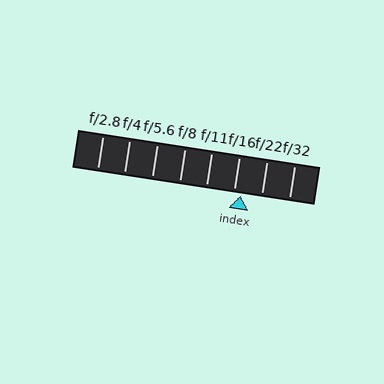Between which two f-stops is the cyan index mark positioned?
The index mark is between f/16 and f/22.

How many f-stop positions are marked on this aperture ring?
There are 8 f-stop positions marked.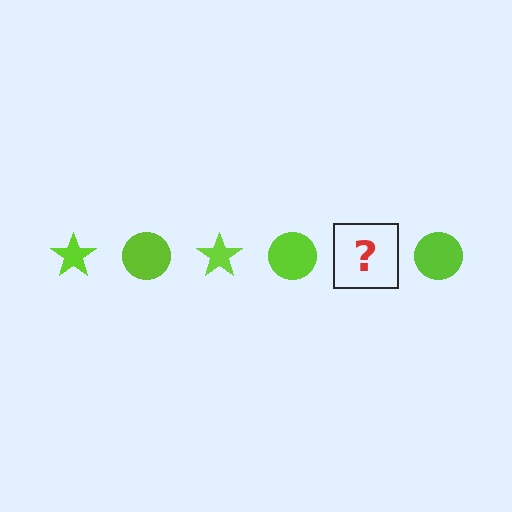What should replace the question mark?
The question mark should be replaced with a lime star.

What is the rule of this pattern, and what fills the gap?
The rule is that the pattern cycles through star, circle shapes in lime. The gap should be filled with a lime star.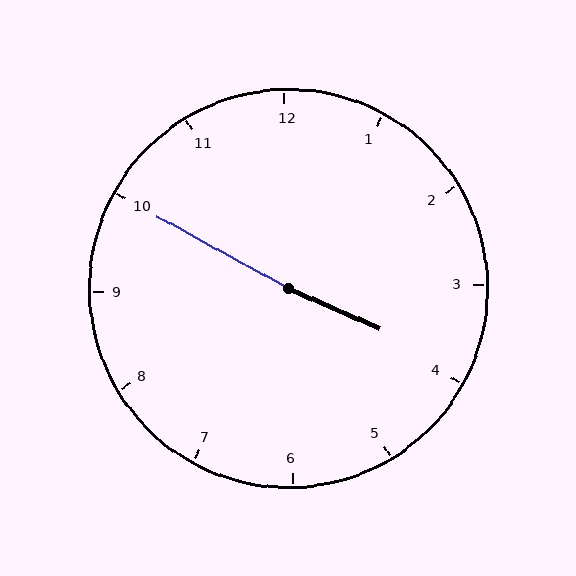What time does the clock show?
3:50.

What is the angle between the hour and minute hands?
Approximately 175 degrees.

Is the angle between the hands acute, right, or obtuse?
It is obtuse.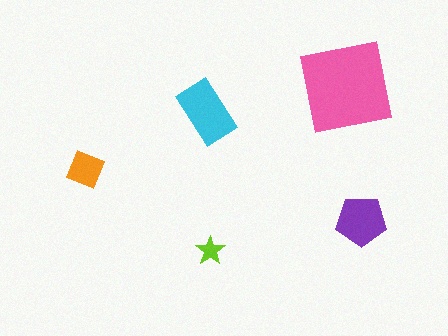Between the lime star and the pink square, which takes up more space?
The pink square.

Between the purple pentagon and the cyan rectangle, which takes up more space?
The cyan rectangle.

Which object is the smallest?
The lime star.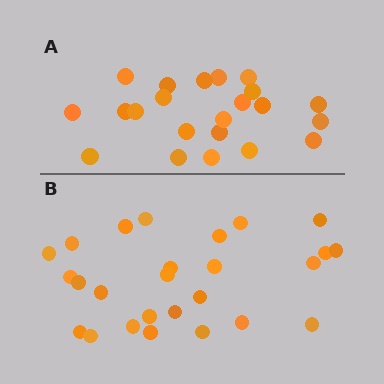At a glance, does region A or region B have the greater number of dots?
Region B (the bottom region) has more dots.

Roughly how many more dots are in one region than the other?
Region B has about 4 more dots than region A.